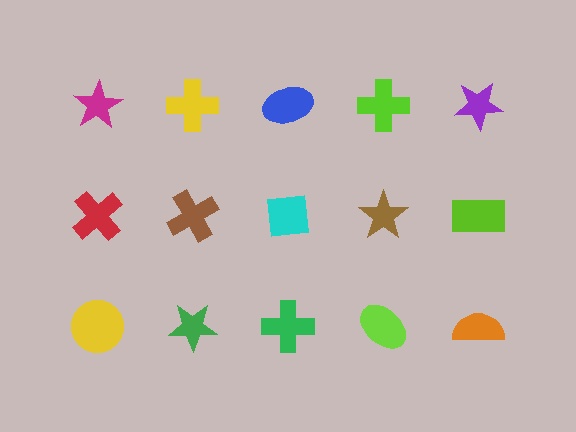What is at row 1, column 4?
A lime cross.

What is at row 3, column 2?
A green star.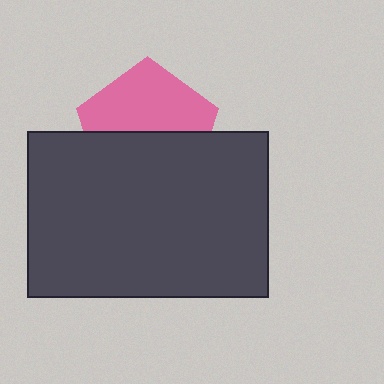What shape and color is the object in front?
The object in front is a dark gray rectangle.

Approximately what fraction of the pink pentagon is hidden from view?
Roughly 49% of the pink pentagon is hidden behind the dark gray rectangle.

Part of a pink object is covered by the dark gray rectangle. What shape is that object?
It is a pentagon.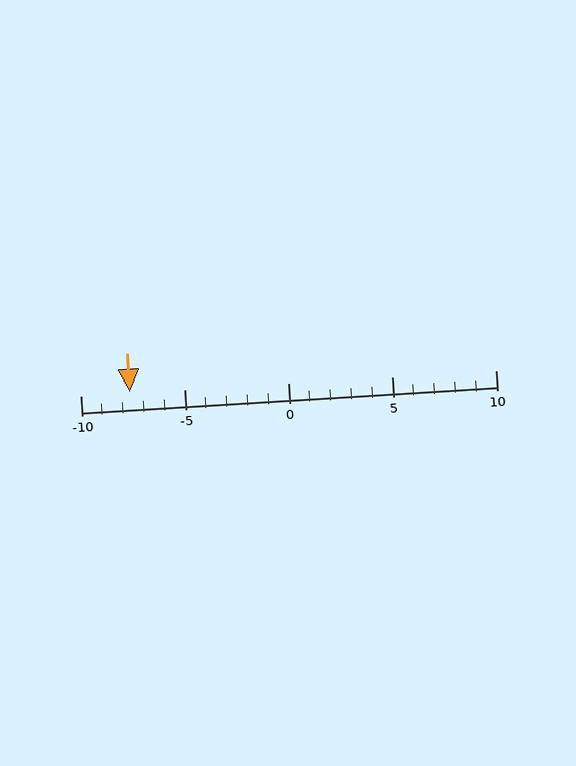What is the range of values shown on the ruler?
The ruler shows values from -10 to 10.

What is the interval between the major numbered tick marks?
The major tick marks are spaced 5 units apart.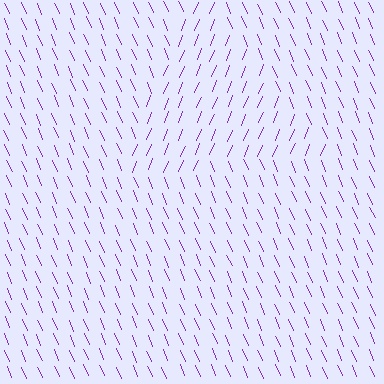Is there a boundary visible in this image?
Yes, there is a texture boundary formed by a change in line orientation.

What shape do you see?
I see a triangle.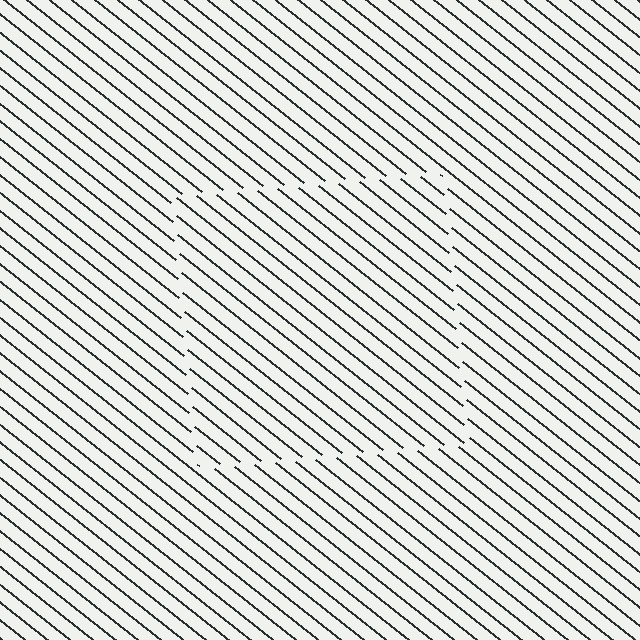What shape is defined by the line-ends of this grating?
An illusory square. The interior of the shape contains the same grating, shifted by half a period — the contour is defined by the phase discontinuity where line-ends from the inner and outer gratings abut.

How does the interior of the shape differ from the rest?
The interior of the shape contains the same grating, shifted by half a period — the contour is defined by the phase discontinuity where line-ends from the inner and outer gratings abut.